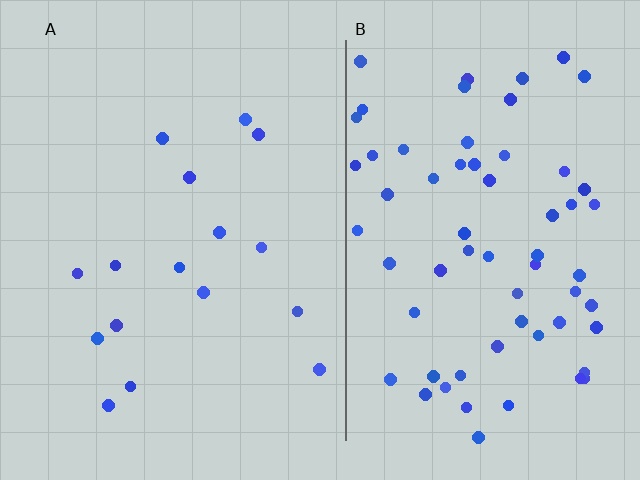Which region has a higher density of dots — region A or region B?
B (the right).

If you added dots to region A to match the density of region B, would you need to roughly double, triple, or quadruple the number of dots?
Approximately quadruple.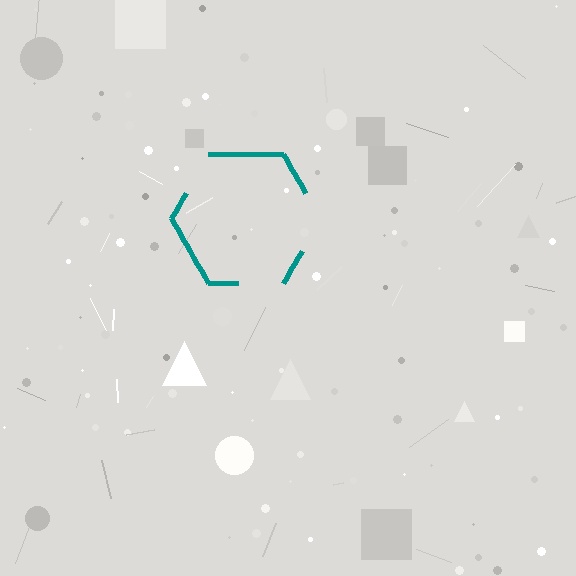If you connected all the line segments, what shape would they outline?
They would outline a hexagon.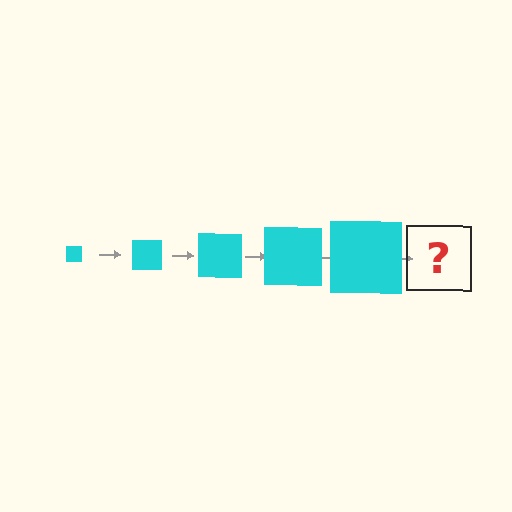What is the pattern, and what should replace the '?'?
The pattern is that the square gets progressively larger each step. The '?' should be a cyan square, larger than the previous one.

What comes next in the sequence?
The next element should be a cyan square, larger than the previous one.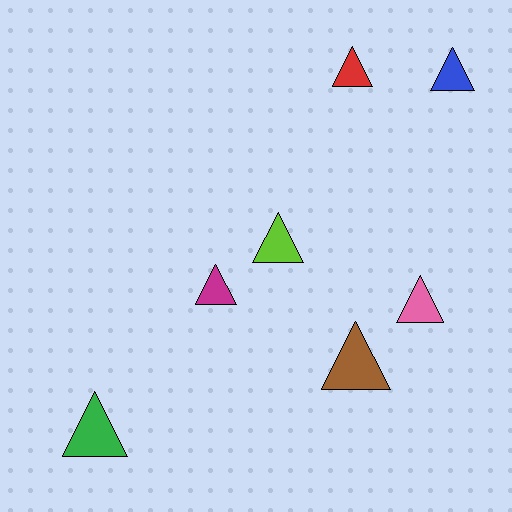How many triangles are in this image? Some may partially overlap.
There are 7 triangles.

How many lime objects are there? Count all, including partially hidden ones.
There is 1 lime object.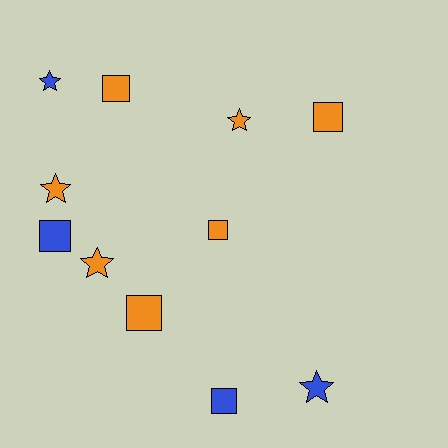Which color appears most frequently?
Orange, with 7 objects.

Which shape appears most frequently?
Square, with 6 objects.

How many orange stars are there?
There are 3 orange stars.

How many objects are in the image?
There are 11 objects.